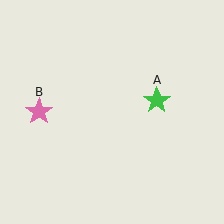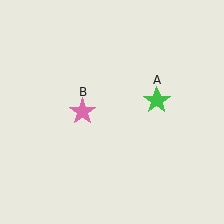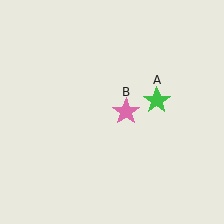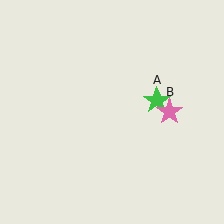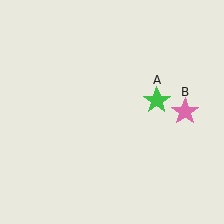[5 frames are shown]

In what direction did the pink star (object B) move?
The pink star (object B) moved right.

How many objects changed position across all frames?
1 object changed position: pink star (object B).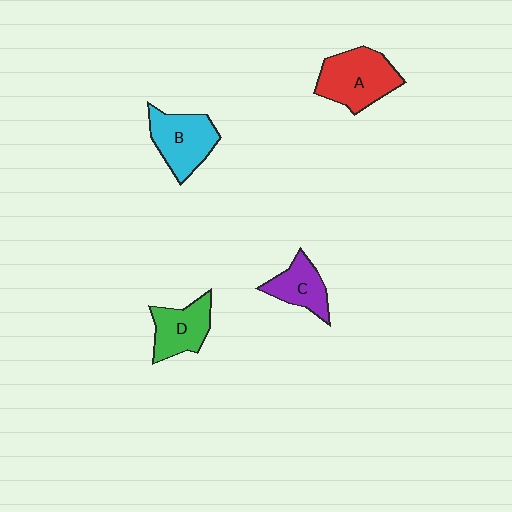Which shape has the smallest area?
Shape C (purple).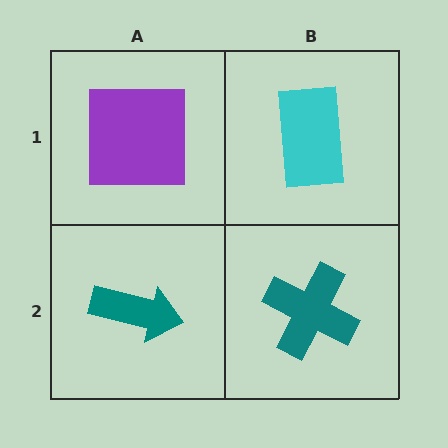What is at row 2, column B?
A teal cross.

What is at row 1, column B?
A cyan rectangle.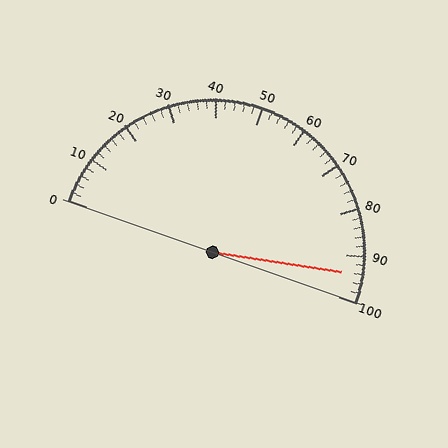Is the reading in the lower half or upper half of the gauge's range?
The reading is in the upper half of the range (0 to 100).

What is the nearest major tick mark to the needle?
The nearest major tick mark is 90.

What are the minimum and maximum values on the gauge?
The gauge ranges from 0 to 100.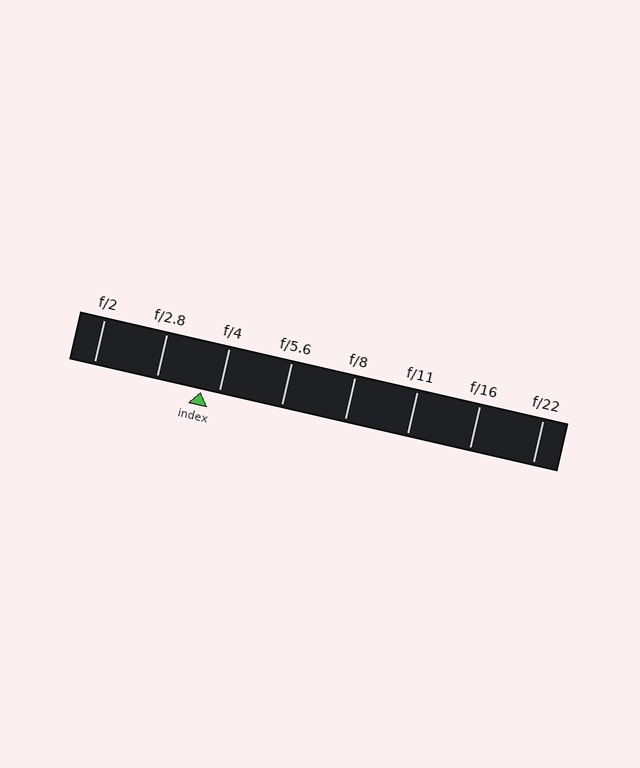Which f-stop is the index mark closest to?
The index mark is closest to f/4.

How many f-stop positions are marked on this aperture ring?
There are 8 f-stop positions marked.